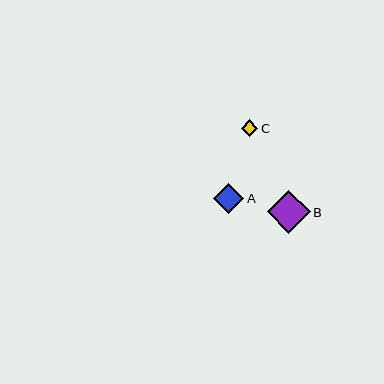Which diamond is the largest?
Diamond B is the largest with a size of approximately 43 pixels.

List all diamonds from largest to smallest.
From largest to smallest: B, A, C.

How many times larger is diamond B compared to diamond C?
Diamond B is approximately 2.6 times the size of diamond C.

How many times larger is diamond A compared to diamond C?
Diamond A is approximately 1.9 times the size of diamond C.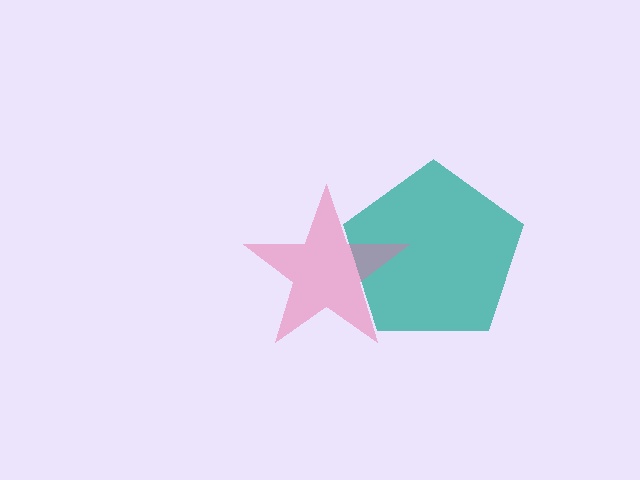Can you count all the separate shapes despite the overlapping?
Yes, there are 2 separate shapes.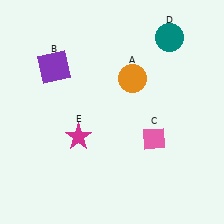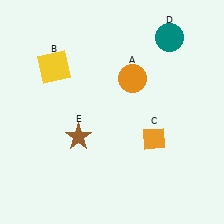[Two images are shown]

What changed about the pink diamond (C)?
In Image 1, C is pink. In Image 2, it changed to orange.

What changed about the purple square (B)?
In Image 1, B is purple. In Image 2, it changed to yellow.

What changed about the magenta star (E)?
In Image 1, E is magenta. In Image 2, it changed to brown.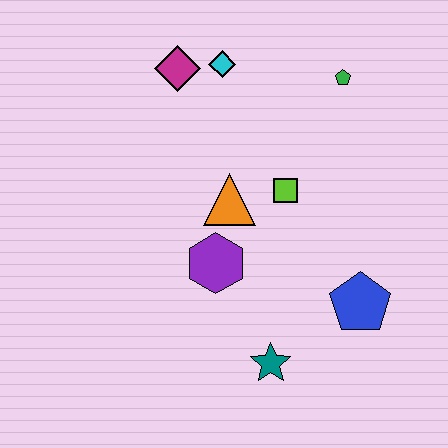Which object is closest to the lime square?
The orange triangle is closest to the lime square.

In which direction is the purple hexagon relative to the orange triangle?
The purple hexagon is below the orange triangle.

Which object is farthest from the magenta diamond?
The teal star is farthest from the magenta diamond.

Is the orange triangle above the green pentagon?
No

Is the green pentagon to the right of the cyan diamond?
Yes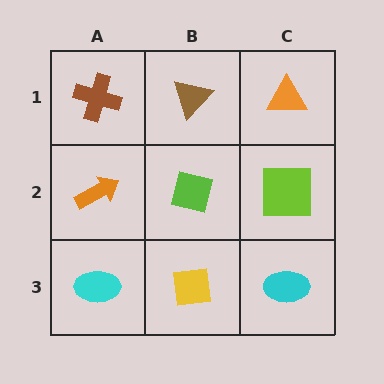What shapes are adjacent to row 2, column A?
A brown cross (row 1, column A), a cyan ellipse (row 3, column A), a lime square (row 2, column B).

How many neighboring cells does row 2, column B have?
4.